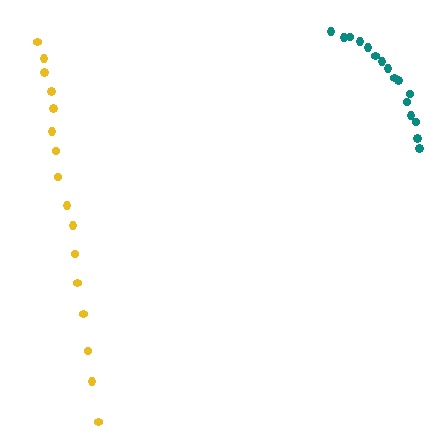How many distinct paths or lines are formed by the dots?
There are 2 distinct paths.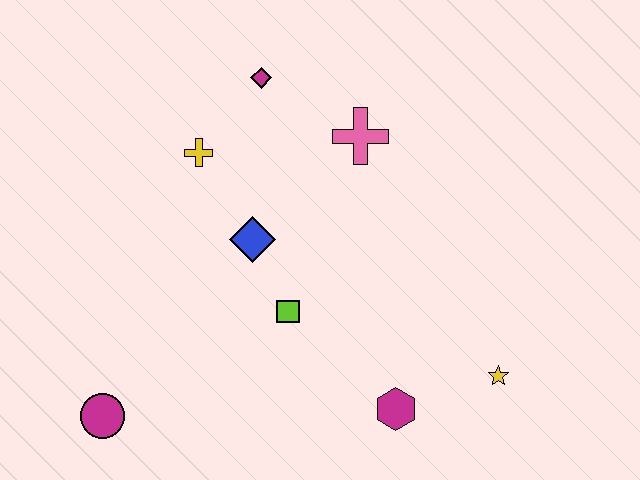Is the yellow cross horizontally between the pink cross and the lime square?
No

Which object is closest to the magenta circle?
The lime square is closest to the magenta circle.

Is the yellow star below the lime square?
Yes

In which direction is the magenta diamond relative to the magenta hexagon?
The magenta diamond is above the magenta hexagon.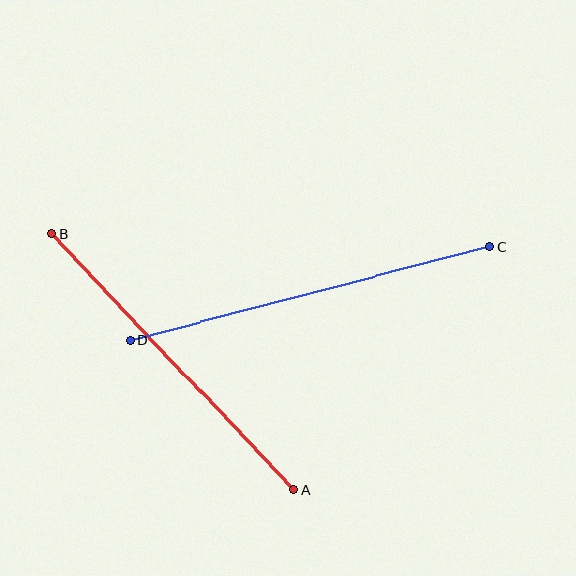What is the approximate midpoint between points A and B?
The midpoint is at approximately (173, 362) pixels.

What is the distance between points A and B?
The distance is approximately 352 pixels.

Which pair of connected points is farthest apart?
Points C and D are farthest apart.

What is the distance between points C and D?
The distance is approximately 371 pixels.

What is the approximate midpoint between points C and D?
The midpoint is at approximately (310, 294) pixels.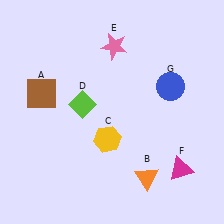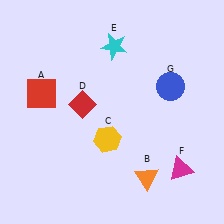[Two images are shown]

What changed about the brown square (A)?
In Image 1, A is brown. In Image 2, it changed to red.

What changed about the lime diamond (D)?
In Image 1, D is lime. In Image 2, it changed to red.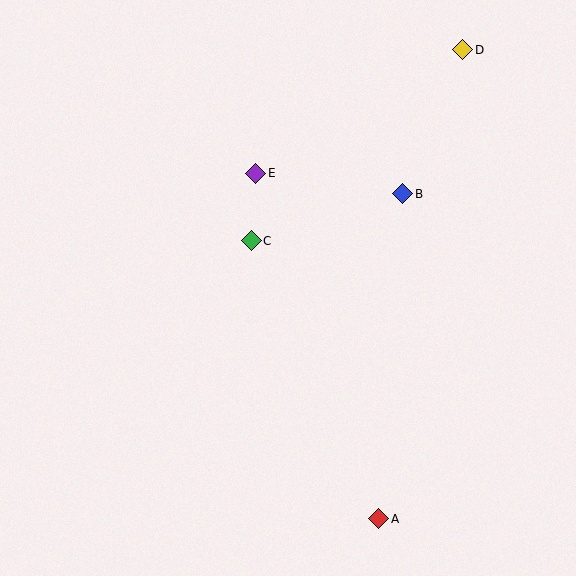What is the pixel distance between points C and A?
The distance between C and A is 306 pixels.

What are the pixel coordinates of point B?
Point B is at (403, 194).